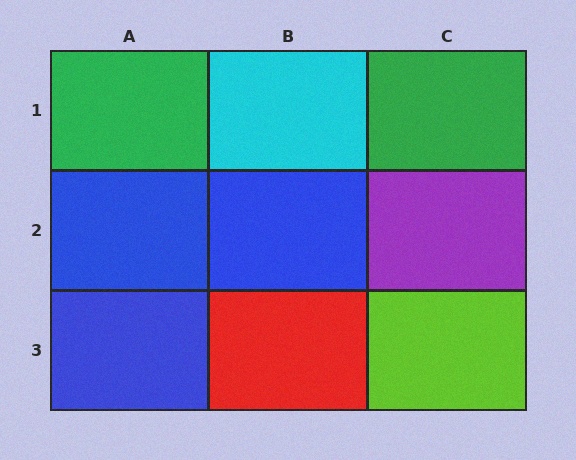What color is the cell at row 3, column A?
Blue.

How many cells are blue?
3 cells are blue.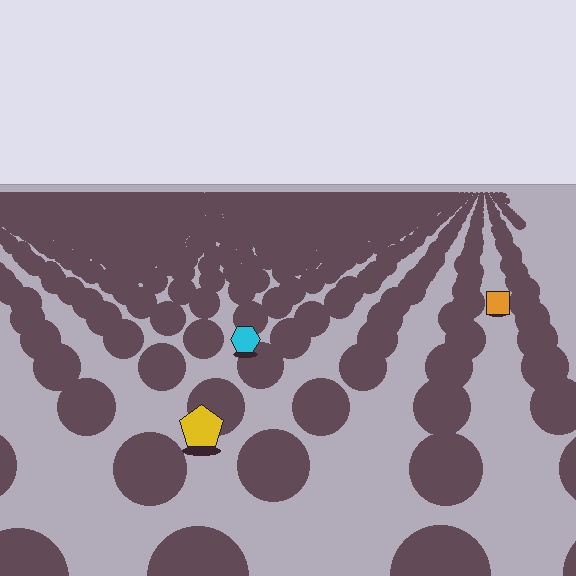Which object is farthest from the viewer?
The orange square is farthest from the viewer. It appears smaller and the ground texture around it is denser.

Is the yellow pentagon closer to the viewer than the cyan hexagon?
Yes. The yellow pentagon is closer — you can tell from the texture gradient: the ground texture is coarser near it.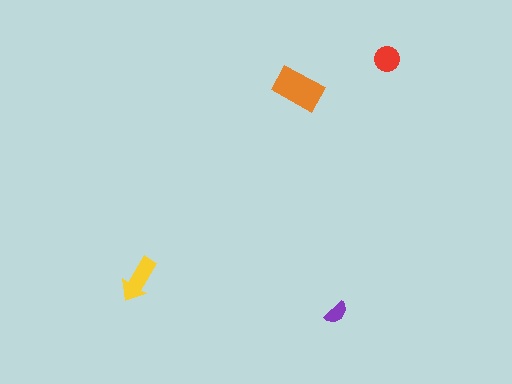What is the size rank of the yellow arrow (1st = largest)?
2nd.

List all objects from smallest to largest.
The purple semicircle, the red circle, the yellow arrow, the orange rectangle.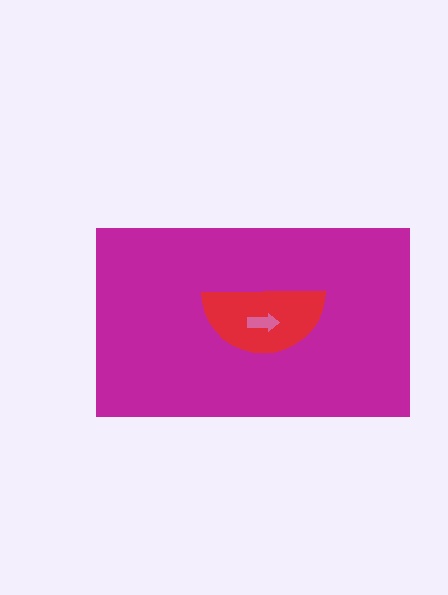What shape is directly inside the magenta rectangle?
The red semicircle.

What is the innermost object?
The pink arrow.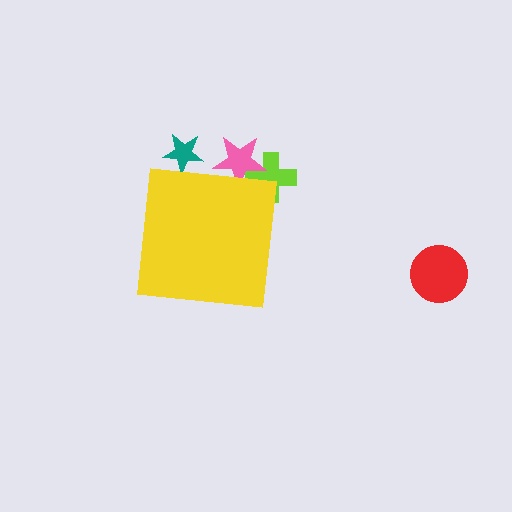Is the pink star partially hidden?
Yes, the pink star is partially hidden behind the yellow square.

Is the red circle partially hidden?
No, the red circle is fully visible.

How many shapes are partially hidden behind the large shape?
3 shapes are partially hidden.